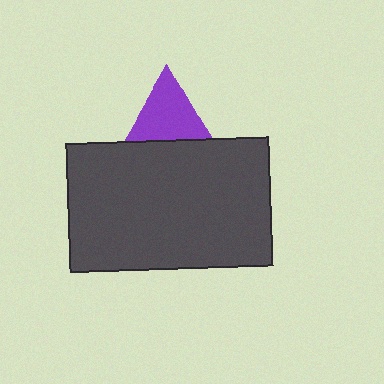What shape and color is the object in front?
The object in front is a dark gray rectangle.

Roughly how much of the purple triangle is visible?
About half of it is visible (roughly 54%).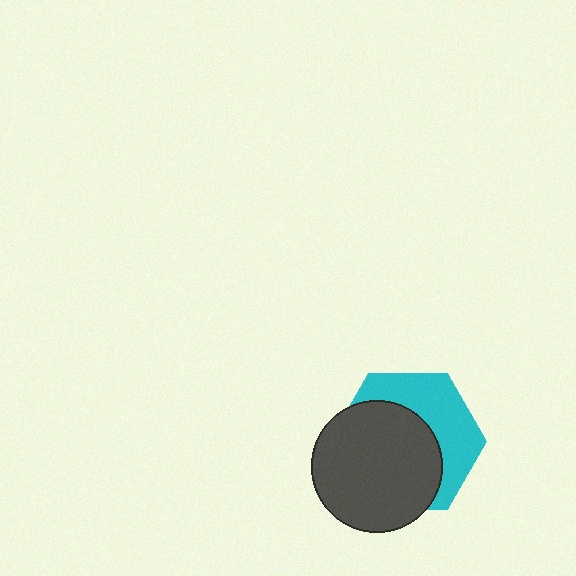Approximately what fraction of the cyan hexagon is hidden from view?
Roughly 59% of the cyan hexagon is hidden behind the dark gray circle.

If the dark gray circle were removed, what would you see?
You would see the complete cyan hexagon.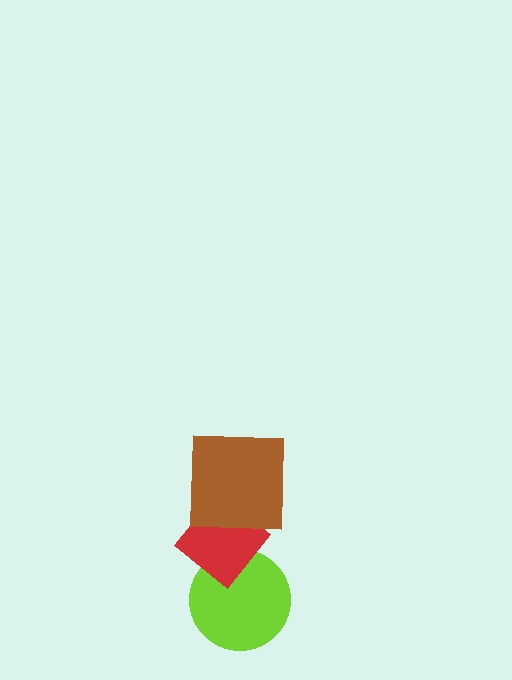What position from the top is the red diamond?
The red diamond is 2nd from the top.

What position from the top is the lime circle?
The lime circle is 3rd from the top.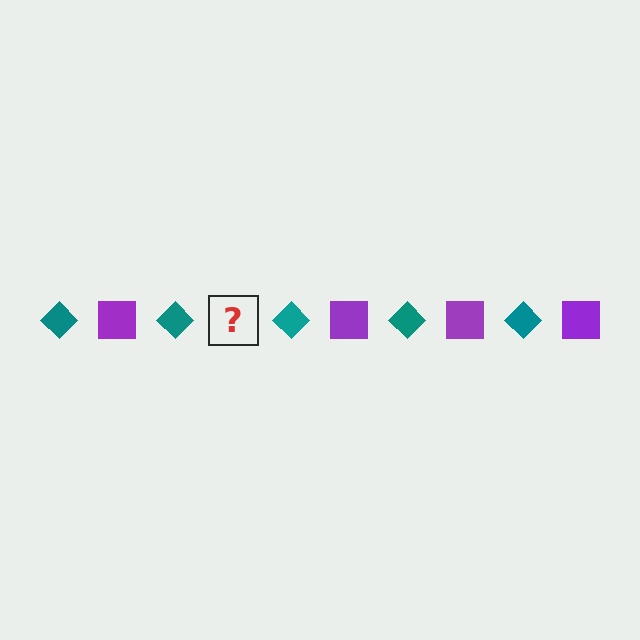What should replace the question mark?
The question mark should be replaced with a purple square.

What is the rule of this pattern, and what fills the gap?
The rule is that the pattern alternates between teal diamond and purple square. The gap should be filled with a purple square.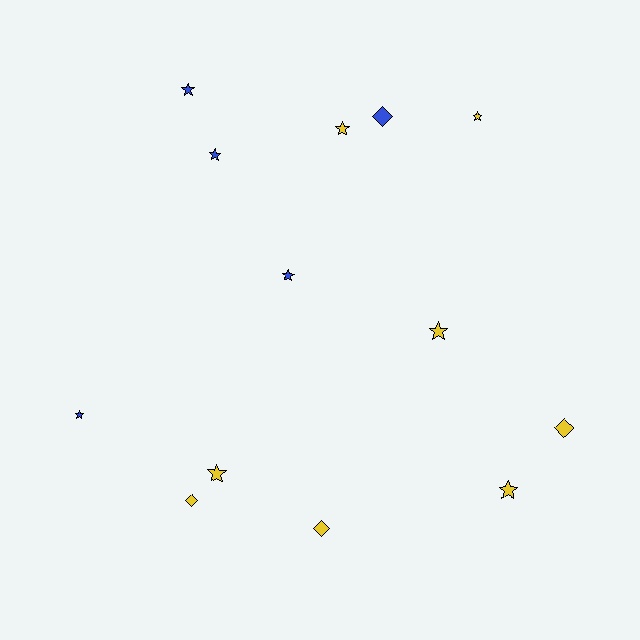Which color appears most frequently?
Yellow, with 8 objects.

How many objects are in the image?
There are 13 objects.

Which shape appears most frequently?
Star, with 9 objects.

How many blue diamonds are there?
There is 1 blue diamond.